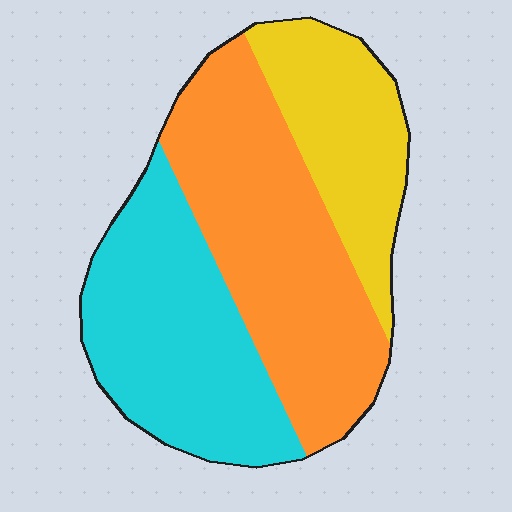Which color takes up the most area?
Orange, at roughly 40%.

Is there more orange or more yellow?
Orange.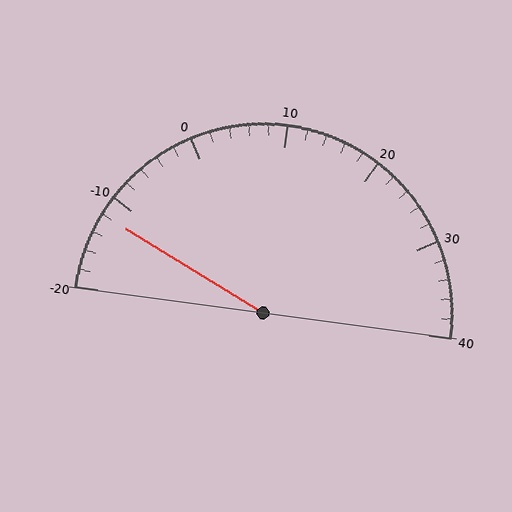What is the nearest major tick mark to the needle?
The nearest major tick mark is -10.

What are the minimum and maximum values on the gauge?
The gauge ranges from -20 to 40.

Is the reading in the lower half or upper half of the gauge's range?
The reading is in the lower half of the range (-20 to 40).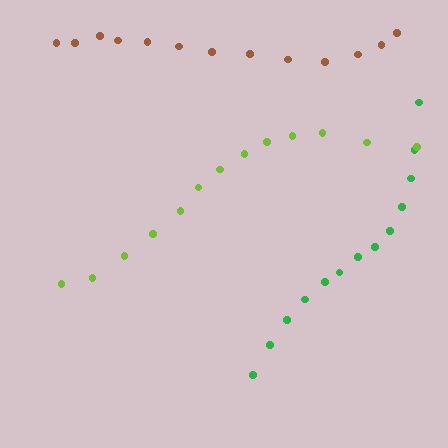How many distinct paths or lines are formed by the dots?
There are 3 distinct paths.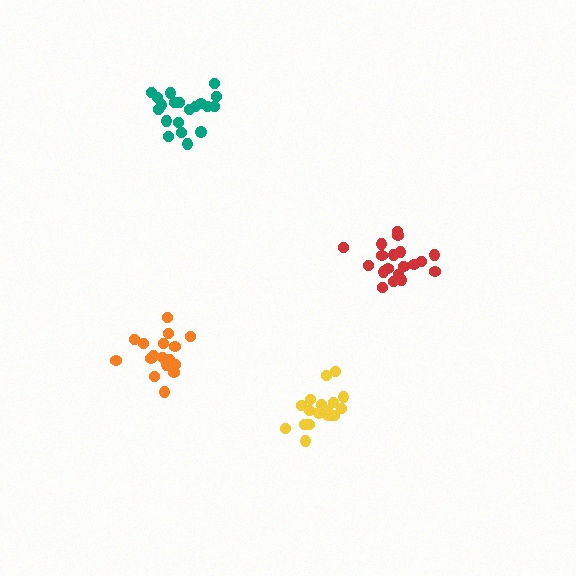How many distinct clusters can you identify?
There are 4 distinct clusters.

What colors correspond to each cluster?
The clusters are colored: orange, red, yellow, teal.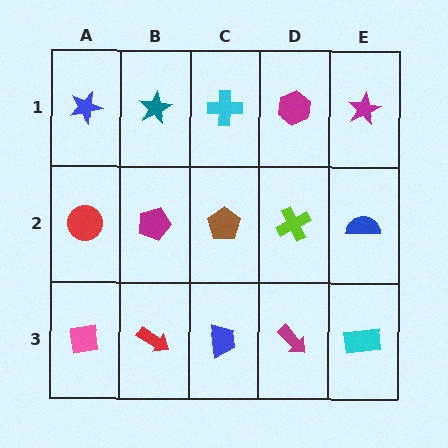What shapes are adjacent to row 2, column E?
A magenta star (row 1, column E), a cyan rectangle (row 3, column E), a lime cross (row 2, column D).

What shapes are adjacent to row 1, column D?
A lime cross (row 2, column D), a cyan cross (row 1, column C), a magenta star (row 1, column E).